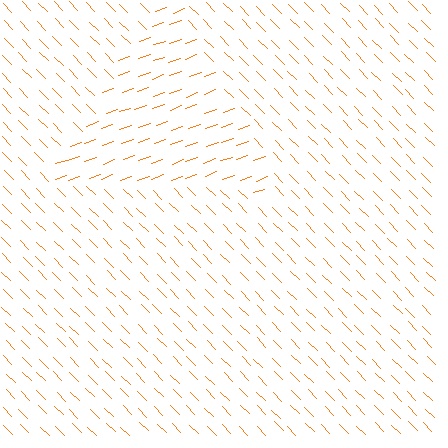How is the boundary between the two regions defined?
The boundary is defined purely by a change in line orientation (approximately 65 degrees difference). All lines are the same color and thickness.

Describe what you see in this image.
The image is filled with small orange line segments. A triangle region in the image has lines oriented differently from the surrounding lines, creating a visible texture boundary.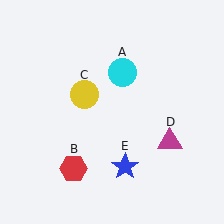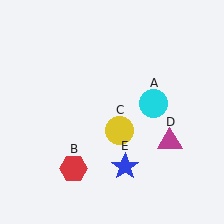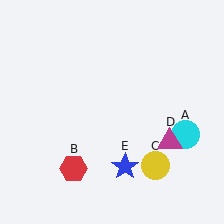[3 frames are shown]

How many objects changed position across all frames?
2 objects changed position: cyan circle (object A), yellow circle (object C).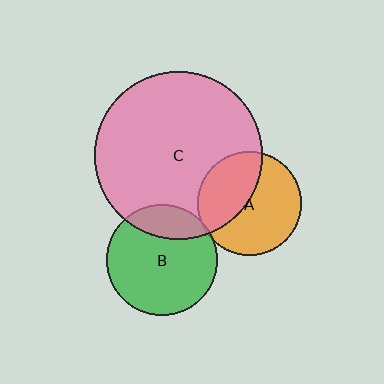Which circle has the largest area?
Circle C (pink).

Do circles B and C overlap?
Yes.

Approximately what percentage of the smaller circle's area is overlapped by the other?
Approximately 20%.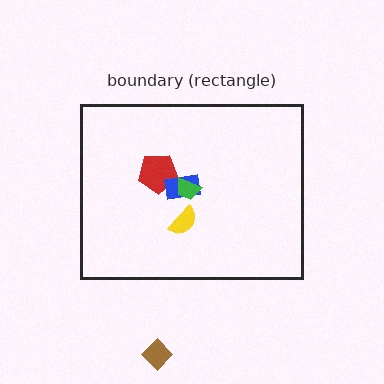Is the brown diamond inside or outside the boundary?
Outside.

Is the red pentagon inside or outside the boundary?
Inside.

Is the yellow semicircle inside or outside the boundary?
Inside.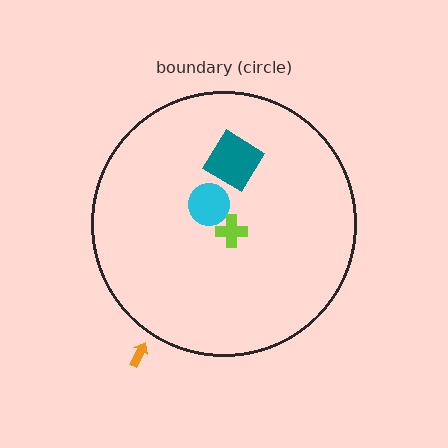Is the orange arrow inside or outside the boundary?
Outside.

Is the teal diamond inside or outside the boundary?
Inside.